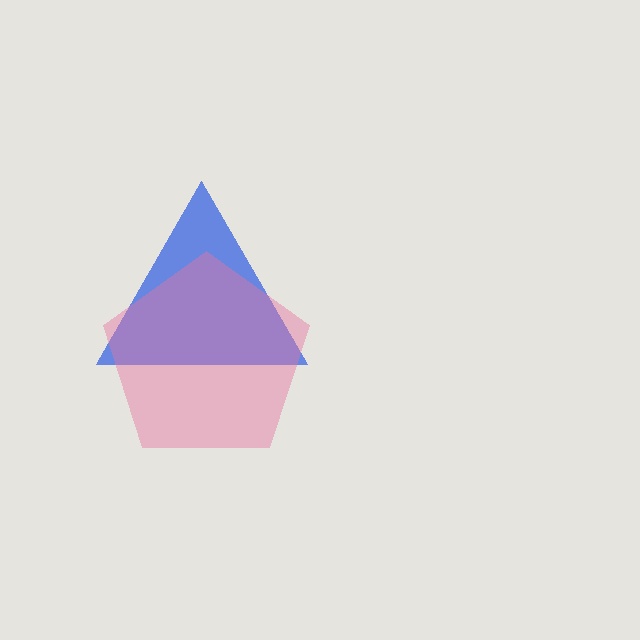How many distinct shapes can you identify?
There are 2 distinct shapes: a blue triangle, a pink pentagon.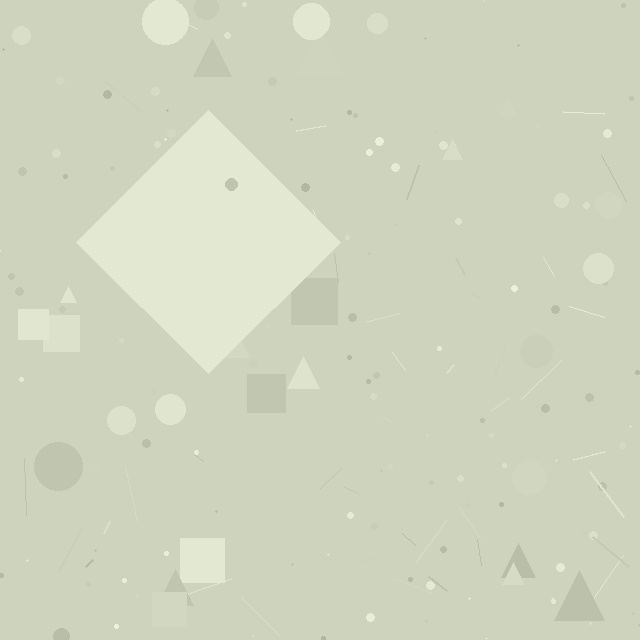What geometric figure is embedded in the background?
A diamond is embedded in the background.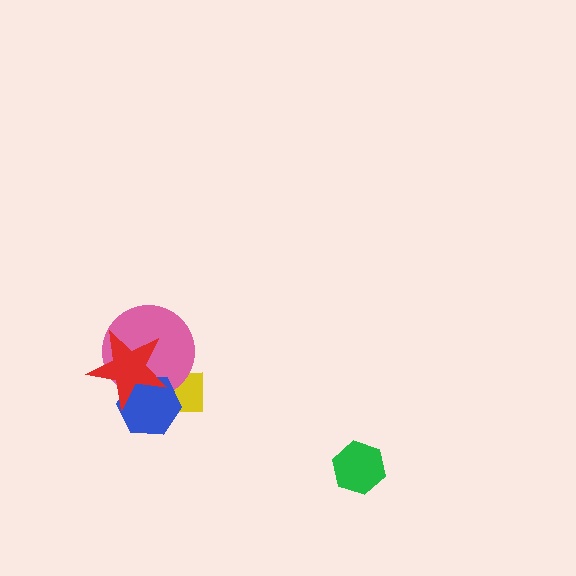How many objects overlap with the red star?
3 objects overlap with the red star.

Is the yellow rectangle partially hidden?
Yes, it is partially covered by another shape.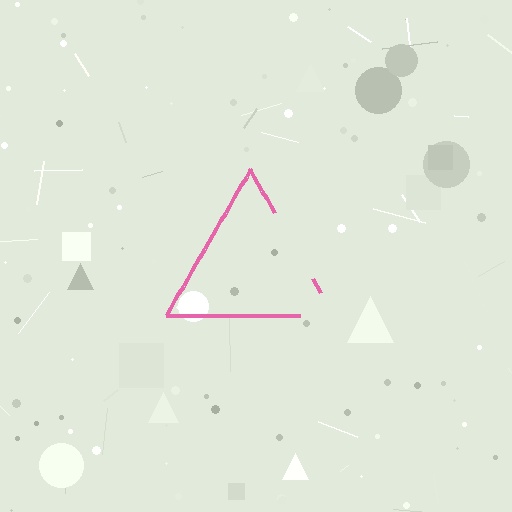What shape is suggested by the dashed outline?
The dashed outline suggests a triangle.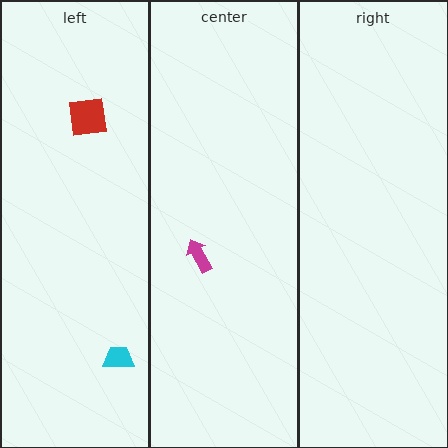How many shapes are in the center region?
1.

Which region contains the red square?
The left region.